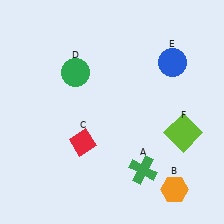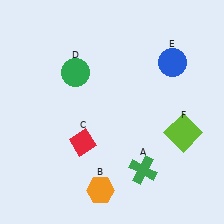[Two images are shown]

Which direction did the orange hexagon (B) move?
The orange hexagon (B) moved left.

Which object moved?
The orange hexagon (B) moved left.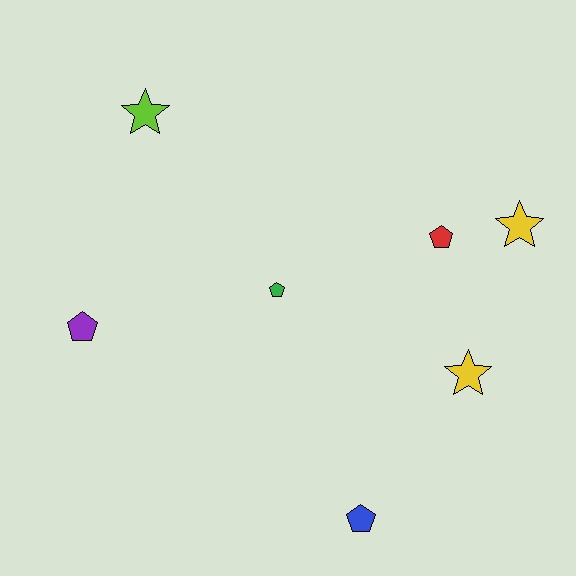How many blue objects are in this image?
There is 1 blue object.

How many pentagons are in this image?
There are 4 pentagons.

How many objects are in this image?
There are 7 objects.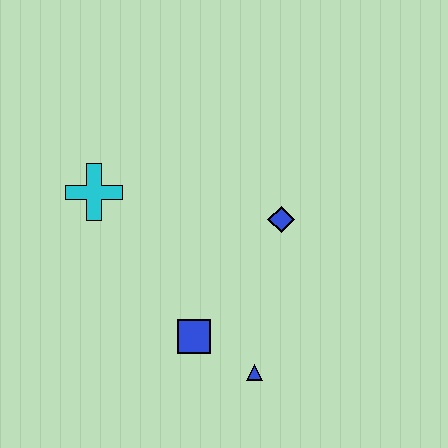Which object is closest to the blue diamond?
The blue square is closest to the blue diamond.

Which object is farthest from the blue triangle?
The cyan cross is farthest from the blue triangle.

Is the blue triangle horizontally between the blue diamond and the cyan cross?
Yes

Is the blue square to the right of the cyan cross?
Yes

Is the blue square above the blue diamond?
No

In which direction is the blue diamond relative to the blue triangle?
The blue diamond is above the blue triangle.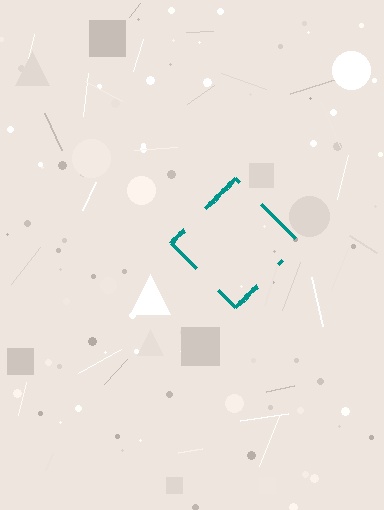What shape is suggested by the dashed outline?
The dashed outline suggests a diamond.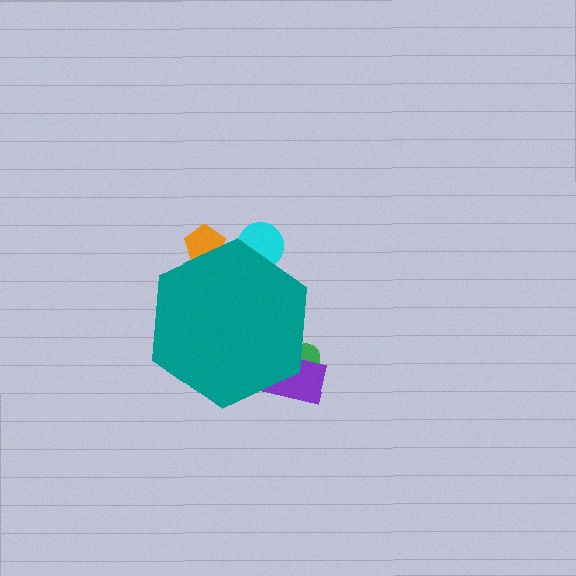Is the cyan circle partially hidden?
Yes, the cyan circle is partially hidden behind the teal hexagon.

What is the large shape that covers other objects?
A teal hexagon.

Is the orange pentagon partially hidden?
Yes, the orange pentagon is partially hidden behind the teal hexagon.